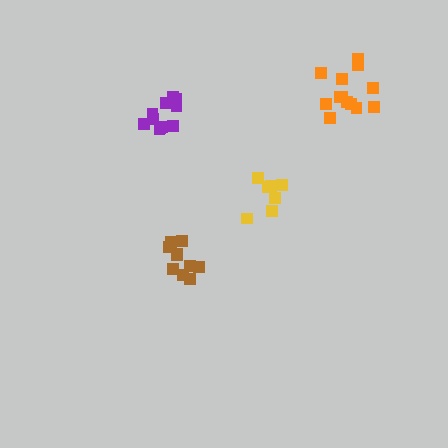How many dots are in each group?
Group 1: 10 dots, Group 2: 7 dots, Group 3: 11 dots, Group 4: 13 dots (41 total).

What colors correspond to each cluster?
The clusters are colored: brown, yellow, purple, orange.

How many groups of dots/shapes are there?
There are 4 groups.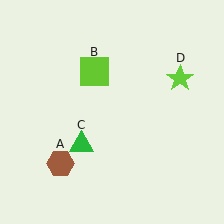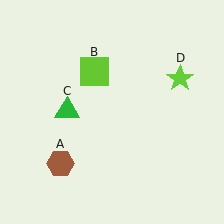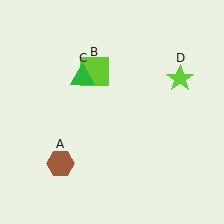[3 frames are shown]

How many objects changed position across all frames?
1 object changed position: green triangle (object C).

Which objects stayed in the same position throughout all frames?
Brown hexagon (object A) and lime square (object B) and lime star (object D) remained stationary.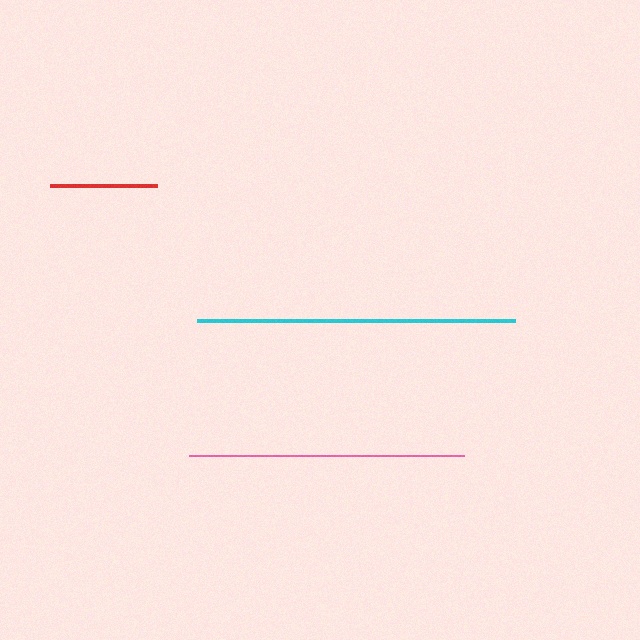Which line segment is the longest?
The cyan line is the longest at approximately 318 pixels.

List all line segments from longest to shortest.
From longest to shortest: cyan, pink, red.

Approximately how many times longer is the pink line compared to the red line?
The pink line is approximately 2.6 times the length of the red line.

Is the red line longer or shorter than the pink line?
The pink line is longer than the red line.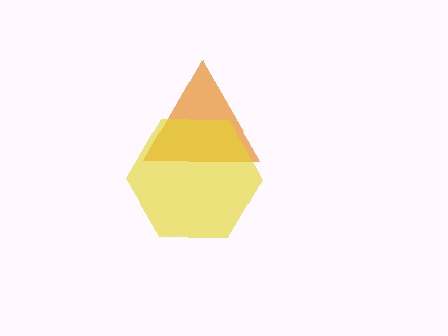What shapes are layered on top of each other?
The layered shapes are: an orange triangle, a yellow hexagon.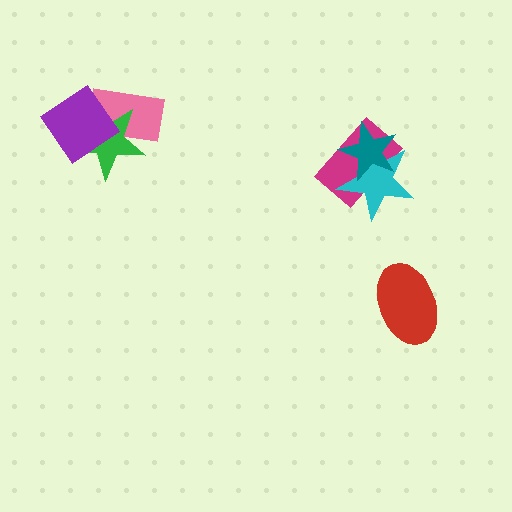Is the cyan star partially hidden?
Yes, it is partially covered by another shape.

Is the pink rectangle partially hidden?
Yes, it is partially covered by another shape.